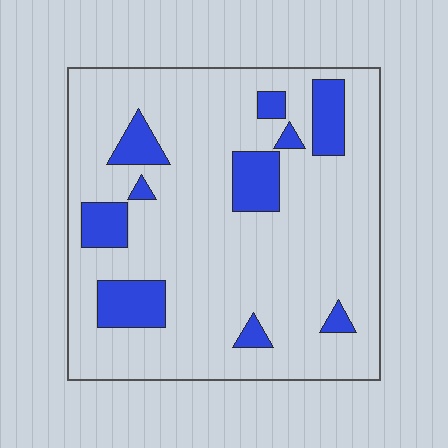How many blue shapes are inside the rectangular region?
10.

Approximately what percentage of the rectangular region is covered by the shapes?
Approximately 15%.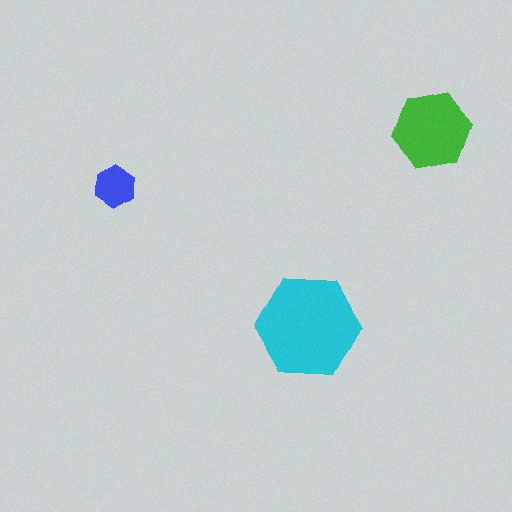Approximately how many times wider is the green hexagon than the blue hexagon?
About 2 times wider.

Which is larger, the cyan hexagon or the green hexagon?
The cyan one.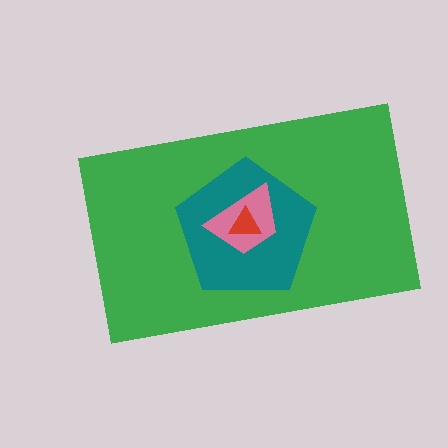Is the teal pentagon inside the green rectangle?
Yes.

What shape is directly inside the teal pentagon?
The pink trapezoid.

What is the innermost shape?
The red triangle.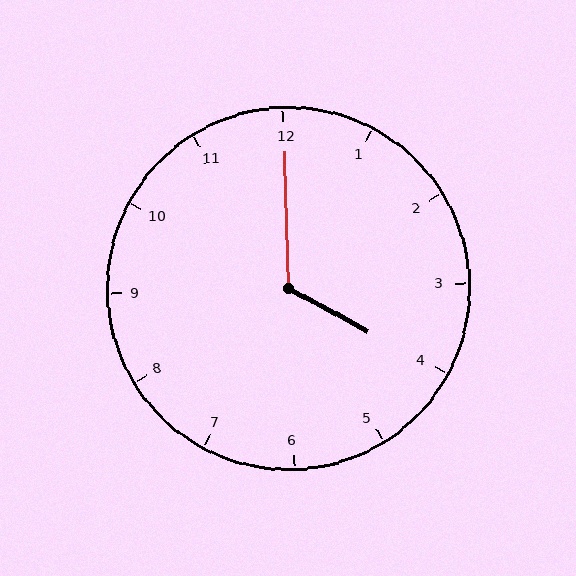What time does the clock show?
4:00.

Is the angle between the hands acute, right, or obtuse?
It is obtuse.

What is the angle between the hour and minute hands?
Approximately 120 degrees.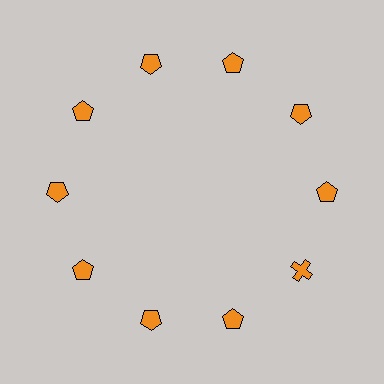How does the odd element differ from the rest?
It has a different shape: cross instead of pentagon.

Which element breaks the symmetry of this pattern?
The orange cross at roughly the 4 o'clock position breaks the symmetry. All other shapes are orange pentagons.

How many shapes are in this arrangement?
There are 10 shapes arranged in a ring pattern.